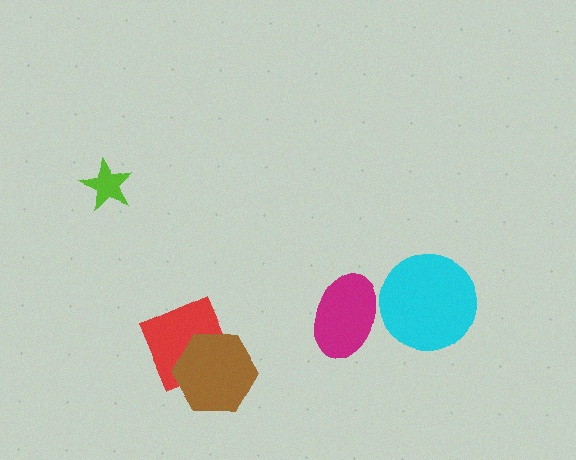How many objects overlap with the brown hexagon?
1 object overlaps with the brown hexagon.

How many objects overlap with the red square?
1 object overlaps with the red square.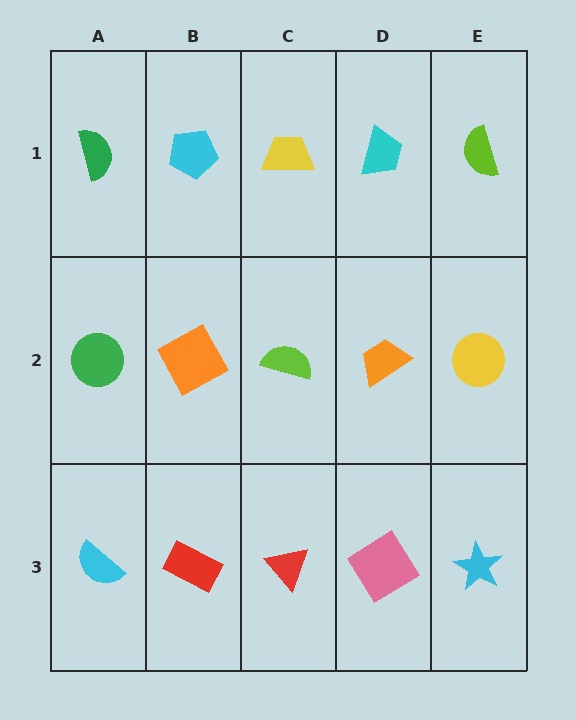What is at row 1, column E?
A lime semicircle.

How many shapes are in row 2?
5 shapes.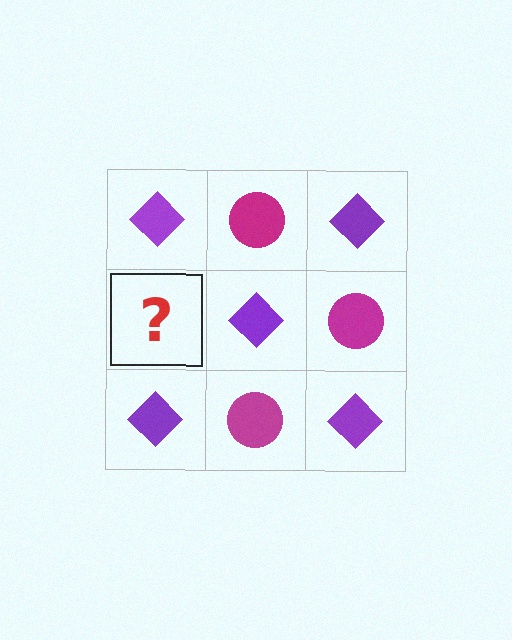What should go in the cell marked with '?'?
The missing cell should contain a magenta circle.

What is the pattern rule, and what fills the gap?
The rule is that it alternates purple diamond and magenta circle in a checkerboard pattern. The gap should be filled with a magenta circle.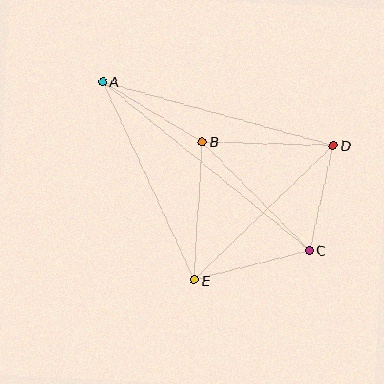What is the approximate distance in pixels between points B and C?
The distance between B and C is approximately 153 pixels.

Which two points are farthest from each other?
Points A and C are farthest from each other.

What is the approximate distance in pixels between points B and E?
The distance between B and E is approximately 139 pixels.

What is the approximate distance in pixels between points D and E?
The distance between D and E is approximately 194 pixels.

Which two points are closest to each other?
Points C and D are closest to each other.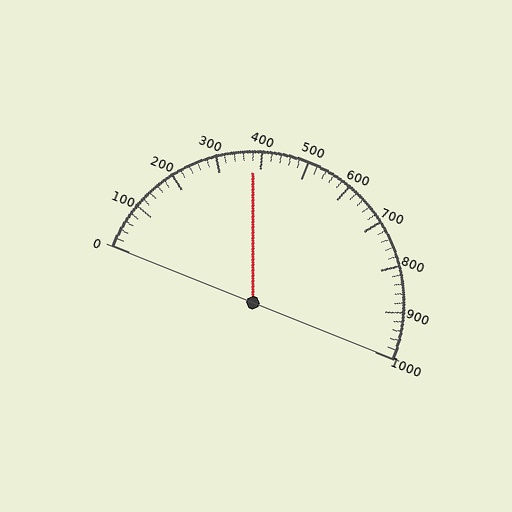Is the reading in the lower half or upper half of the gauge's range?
The reading is in the lower half of the range (0 to 1000).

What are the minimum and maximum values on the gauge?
The gauge ranges from 0 to 1000.